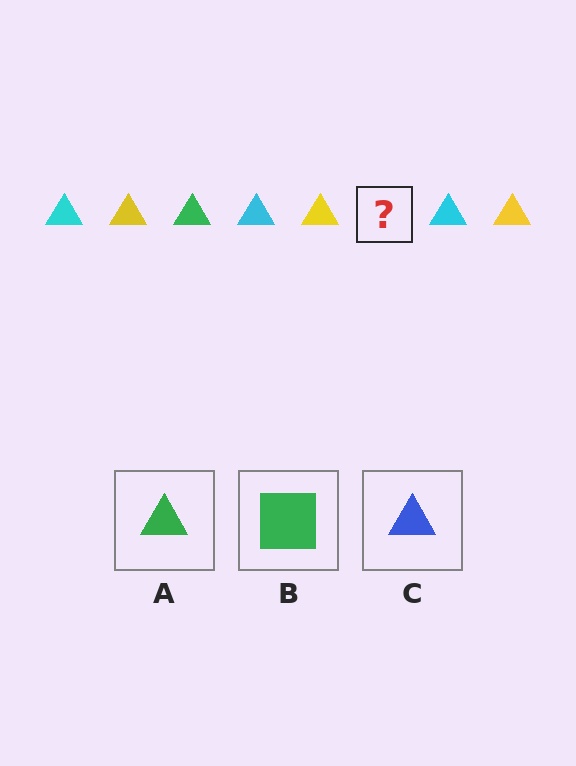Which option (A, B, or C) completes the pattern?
A.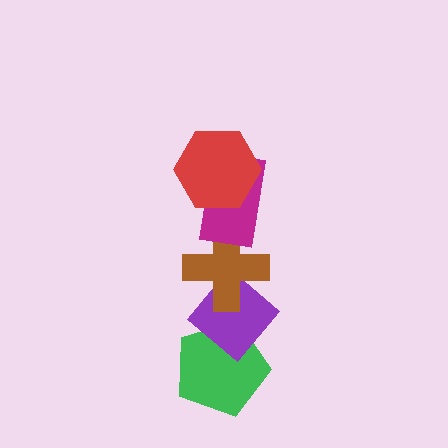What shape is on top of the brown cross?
The magenta rectangle is on top of the brown cross.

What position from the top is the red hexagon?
The red hexagon is 1st from the top.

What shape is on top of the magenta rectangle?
The red hexagon is on top of the magenta rectangle.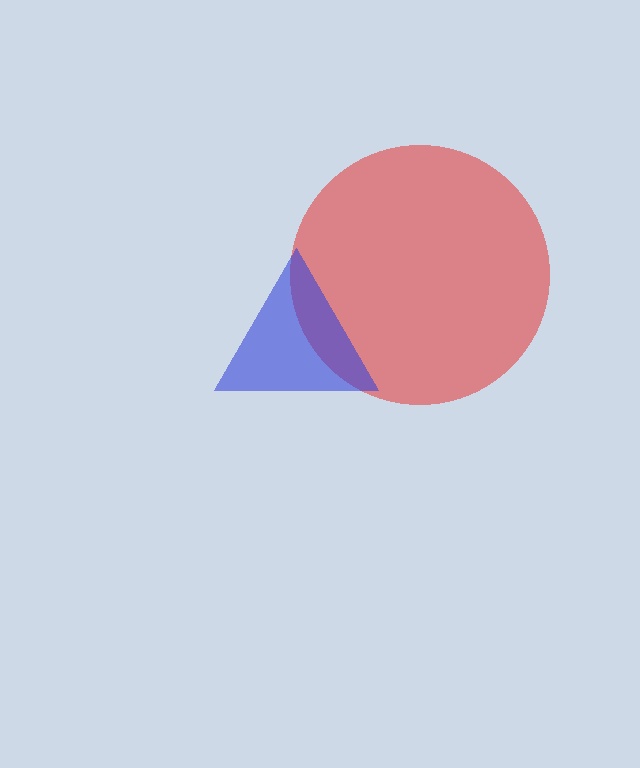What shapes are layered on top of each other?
The layered shapes are: a red circle, a blue triangle.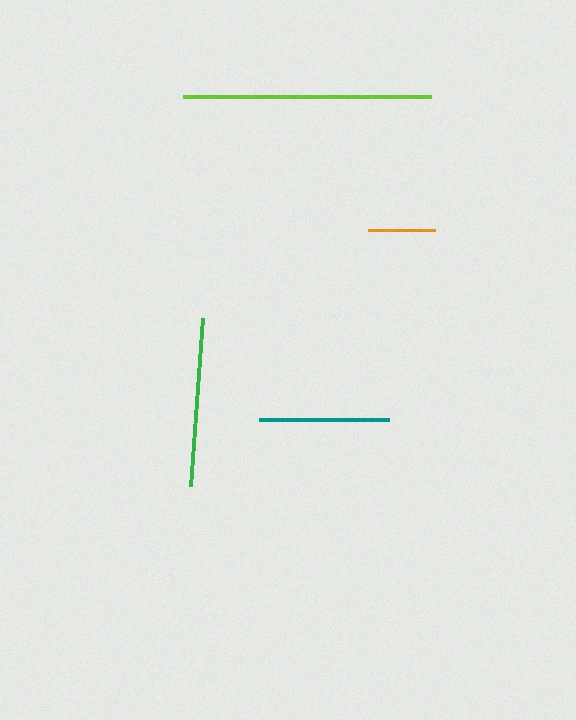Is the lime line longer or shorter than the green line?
The lime line is longer than the green line.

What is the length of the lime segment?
The lime segment is approximately 247 pixels long.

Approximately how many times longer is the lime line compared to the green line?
The lime line is approximately 1.5 times the length of the green line.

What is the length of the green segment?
The green segment is approximately 168 pixels long.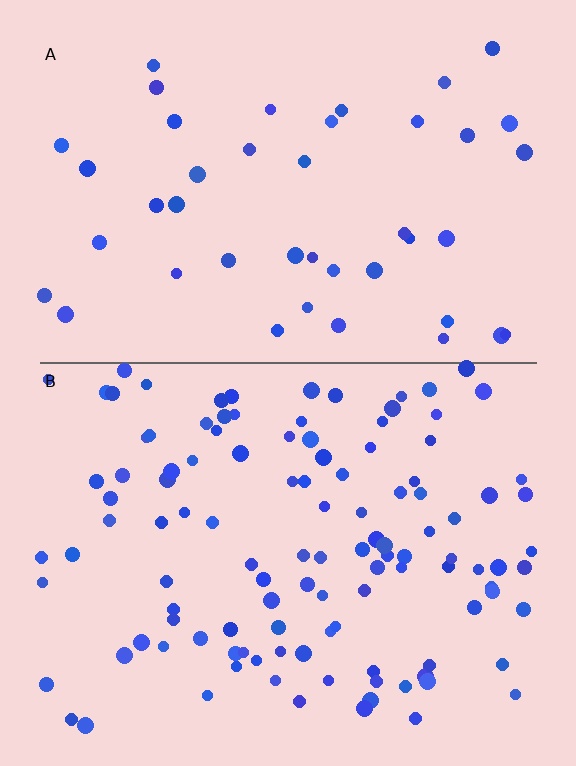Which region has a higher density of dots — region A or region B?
B (the bottom).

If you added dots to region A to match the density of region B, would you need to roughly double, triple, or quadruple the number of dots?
Approximately triple.